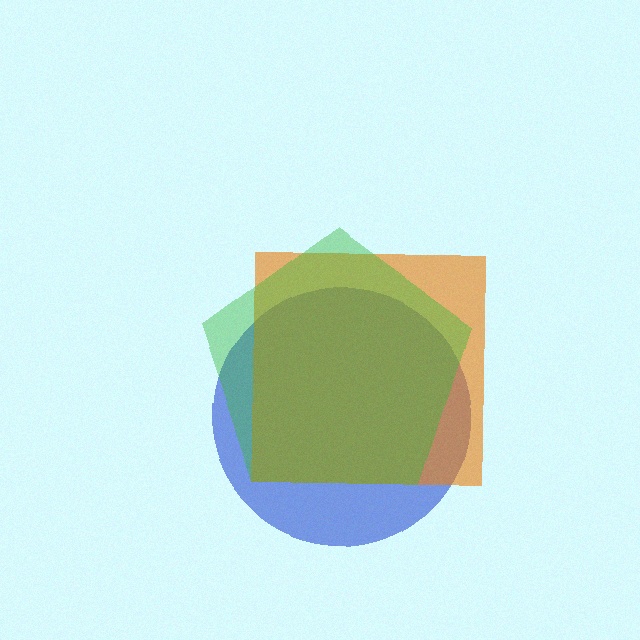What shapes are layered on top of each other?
The layered shapes are: a blue circle, an orange square, a green pentagon.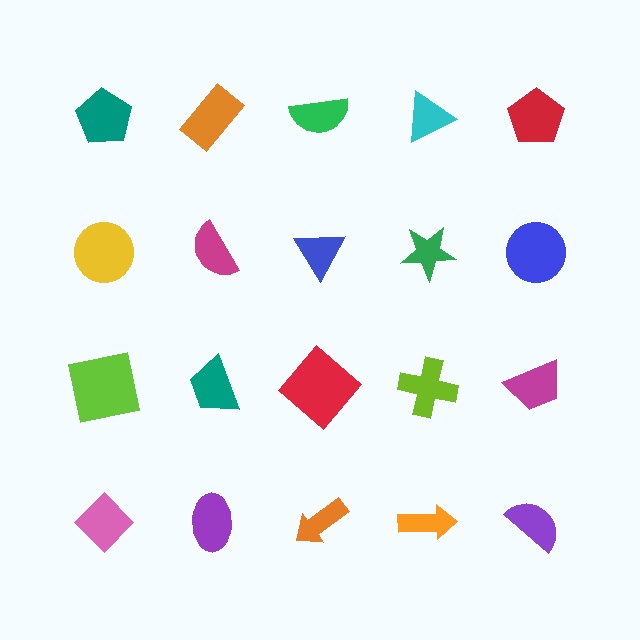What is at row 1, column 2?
An orange rectangle.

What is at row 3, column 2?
A teal trapezoid.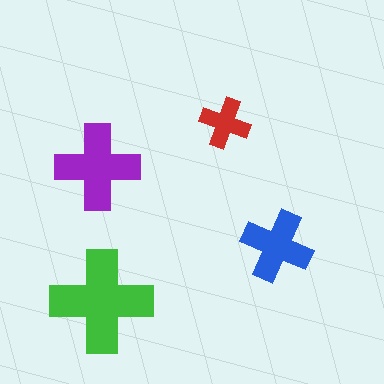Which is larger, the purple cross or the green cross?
The green one.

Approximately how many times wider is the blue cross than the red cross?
About 1.5 times wider.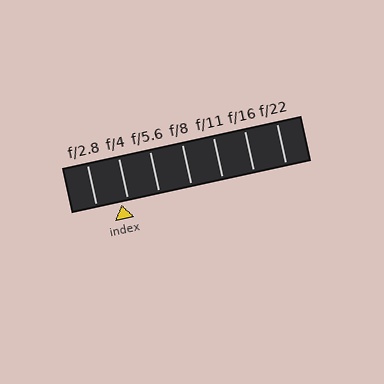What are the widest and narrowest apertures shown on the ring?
The widest aperture shown is f/2.8 and the narrowest is f/22.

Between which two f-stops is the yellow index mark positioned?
The index mark is between f/2.8 and f/4.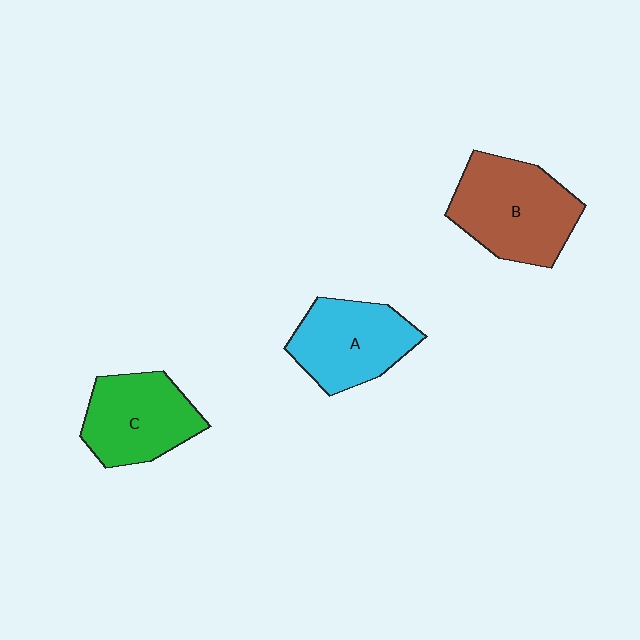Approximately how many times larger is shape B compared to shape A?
Approximately 1.2 times.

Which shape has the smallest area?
Shape C (green).